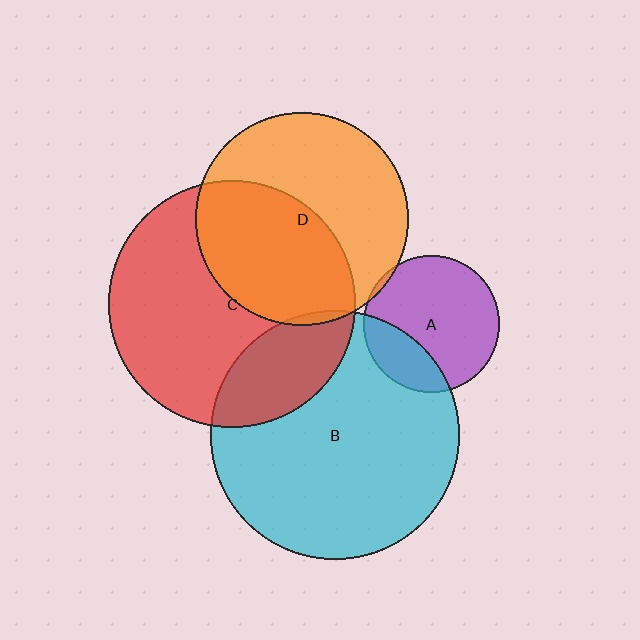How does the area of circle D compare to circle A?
Approximately 2.4 times.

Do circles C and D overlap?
Yes.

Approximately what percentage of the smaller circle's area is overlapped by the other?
Approximately 50%.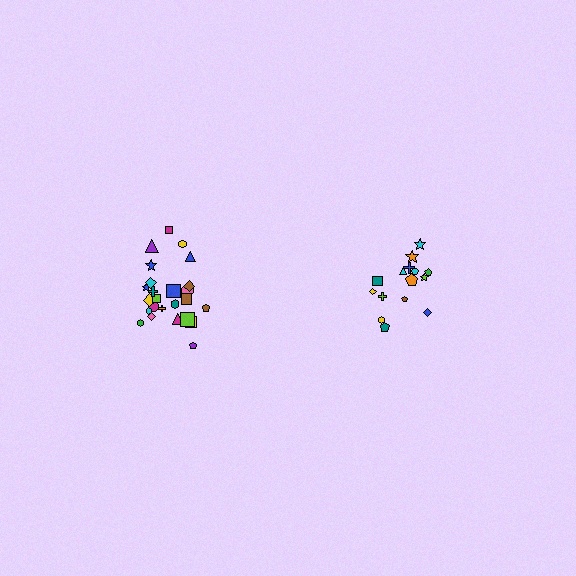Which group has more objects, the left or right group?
The left group.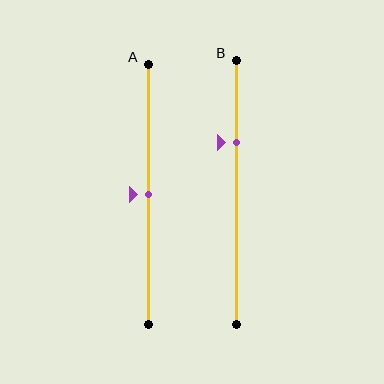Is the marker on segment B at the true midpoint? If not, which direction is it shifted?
No, the marker on segment B is shifted upward by about 19% of the segment length.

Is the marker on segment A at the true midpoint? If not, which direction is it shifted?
Yes, the marker on segment A is at the true midpoint.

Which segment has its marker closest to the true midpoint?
Segment A has its marker closest to the true midpoint.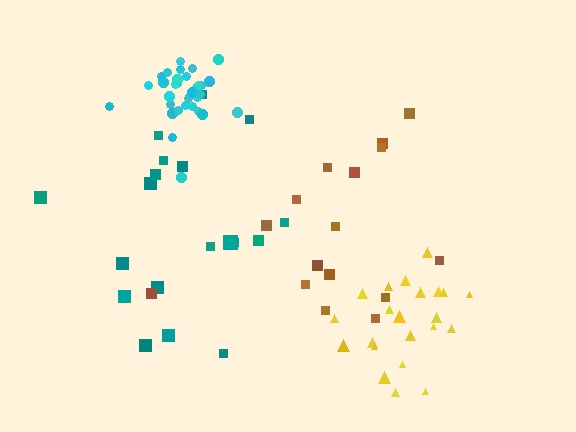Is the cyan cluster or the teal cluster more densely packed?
Cyan.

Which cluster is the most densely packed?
Cyan.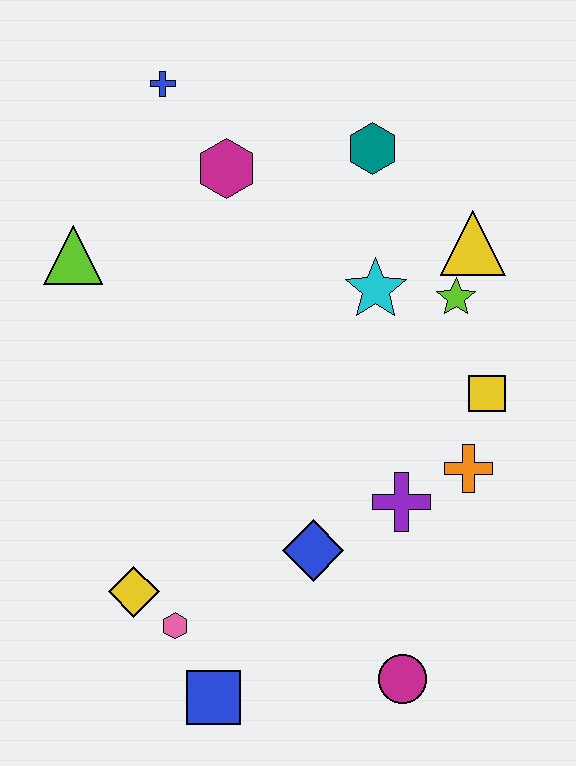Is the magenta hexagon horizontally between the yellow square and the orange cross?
No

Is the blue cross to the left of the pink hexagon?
Yes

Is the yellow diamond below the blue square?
No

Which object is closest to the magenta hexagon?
The blue cross is closest to the magenta hexagon.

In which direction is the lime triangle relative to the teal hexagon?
The lime triangle is to the left of the teal hexagon.